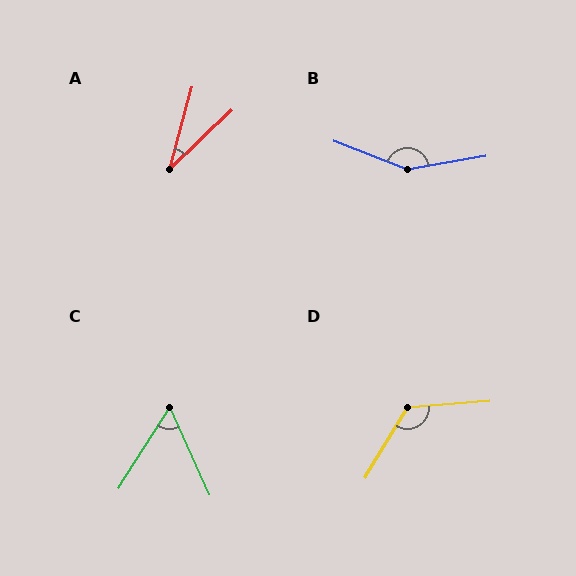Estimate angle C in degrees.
Approximately 57 degrees.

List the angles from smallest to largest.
A (31°), C (57°), D (125°), B (149°).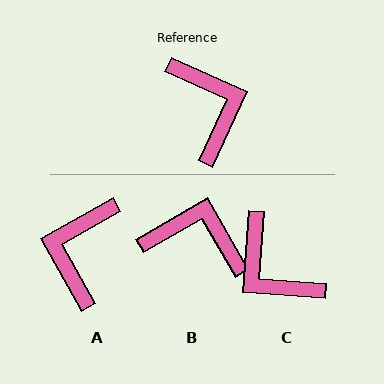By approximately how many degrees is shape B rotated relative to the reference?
Approximately 55 degrees counter-clockwise.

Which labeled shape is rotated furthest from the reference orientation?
C, about 160 degrees away.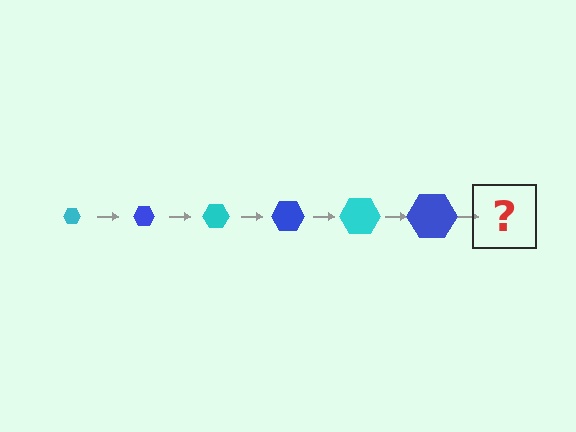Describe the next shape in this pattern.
It should be a cyan hexagon, larger than the previous one.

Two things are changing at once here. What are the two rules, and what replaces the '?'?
The two rules are that the hexagon grows larger each step and the color cycles through cyan and blue. The '?' should be a cyan hexagon, larger than the previous one.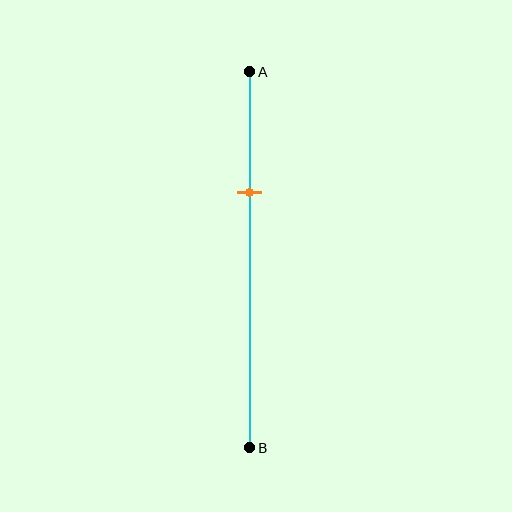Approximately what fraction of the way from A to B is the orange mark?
The orange mark is approximately 30% of the way from A to B.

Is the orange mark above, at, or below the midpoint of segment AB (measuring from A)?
The orange mark is above the midpoint of segment AB.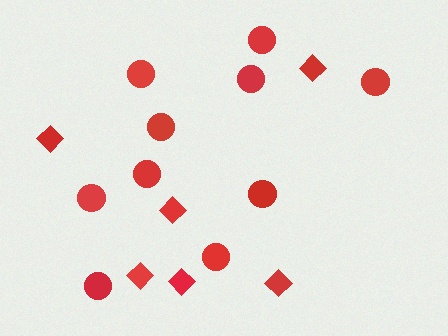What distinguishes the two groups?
There are 2 groups: one group of circles (10) and one group of diamonds (6).